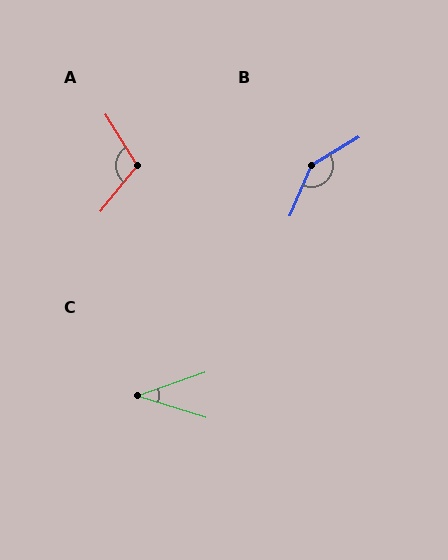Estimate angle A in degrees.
Approximately 109 degrees.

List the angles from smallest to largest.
C (37°), A (109°), B (144°).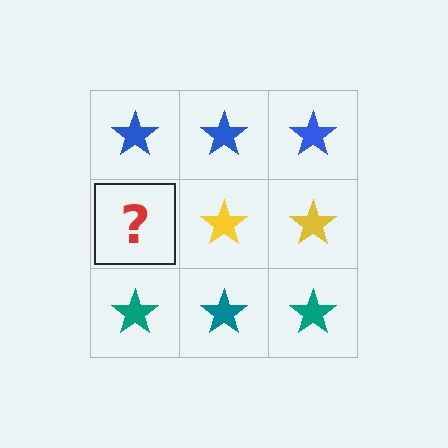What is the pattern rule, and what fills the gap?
The rule is that each row has a consistent color. The gap should be filled with a yellow star.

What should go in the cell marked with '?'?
The missing cell should contain a yellow star.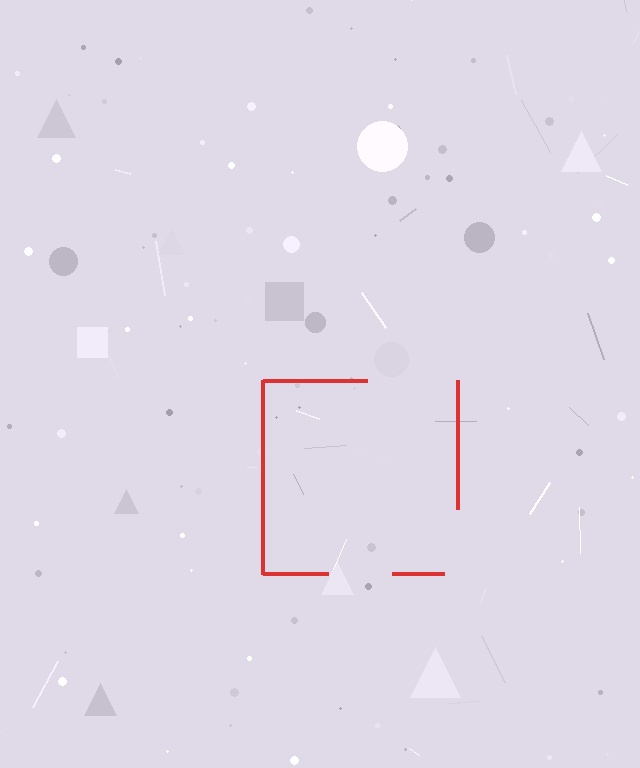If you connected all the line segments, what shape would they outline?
They would outline a square.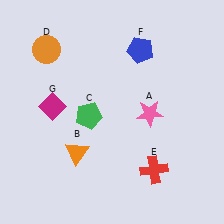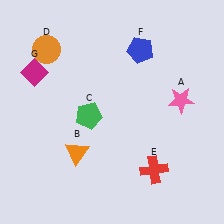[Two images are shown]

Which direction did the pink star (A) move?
The pink star (A) moved right.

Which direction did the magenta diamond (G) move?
The magenta diamond (G) moved up.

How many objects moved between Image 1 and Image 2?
2 objects moved between the two images.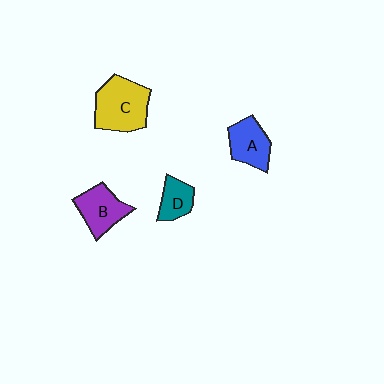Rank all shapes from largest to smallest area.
From largest to smallest: C (yellow), B (purple), A (blue), D (teal).